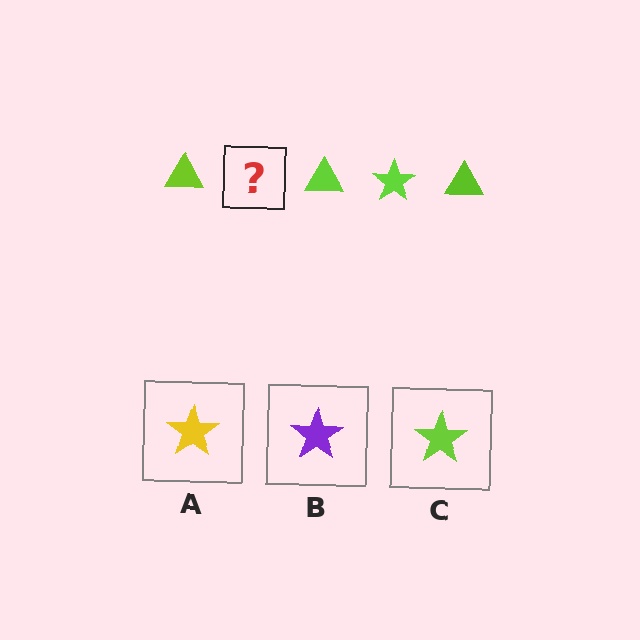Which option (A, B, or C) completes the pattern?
C.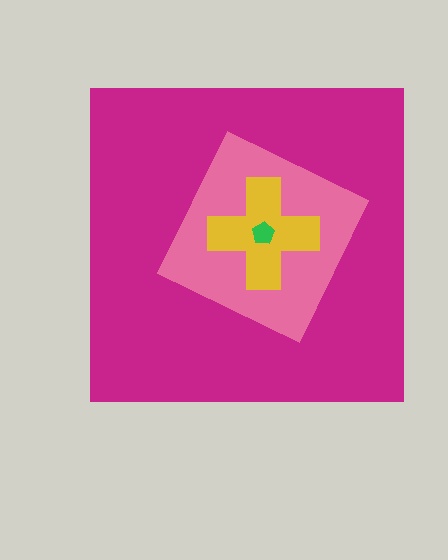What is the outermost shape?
The magenta square.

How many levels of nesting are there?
4.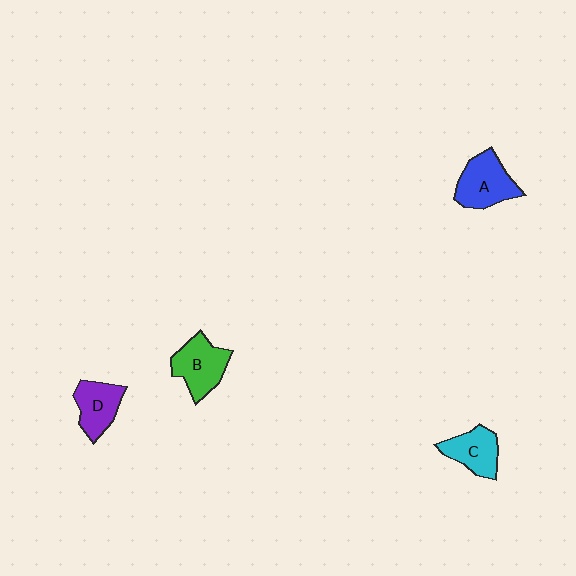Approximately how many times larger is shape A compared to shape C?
Approximately 1.2 times.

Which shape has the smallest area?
Shape D (purple).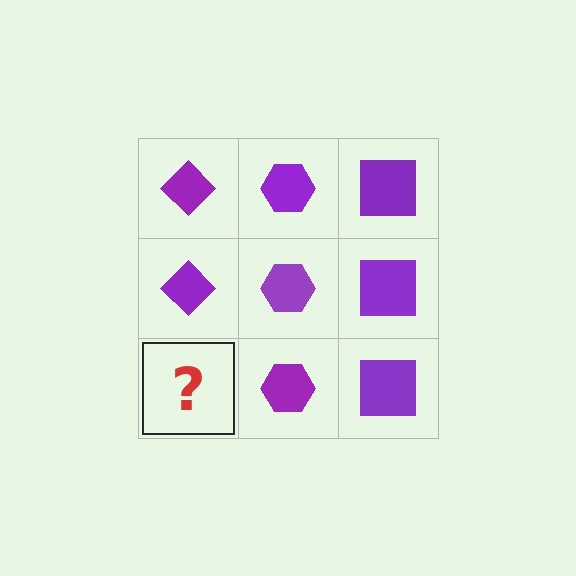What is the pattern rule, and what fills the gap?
The rule is that each column has a consistent shape. The gap should be filled with a purple diamond.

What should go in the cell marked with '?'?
The missing cell should contain a purple diamond.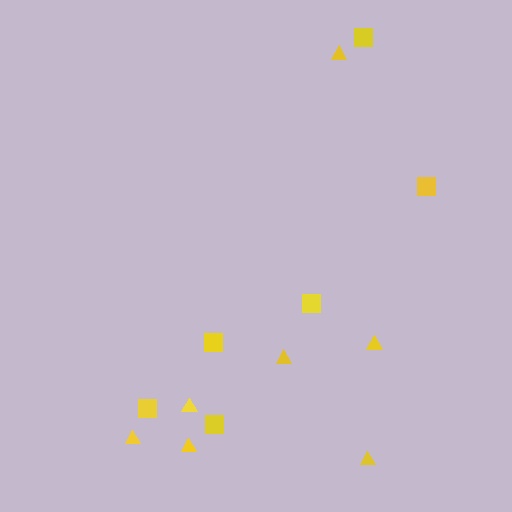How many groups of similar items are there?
There are 2 groups: one group of triangles (7) and one group of squares (6).